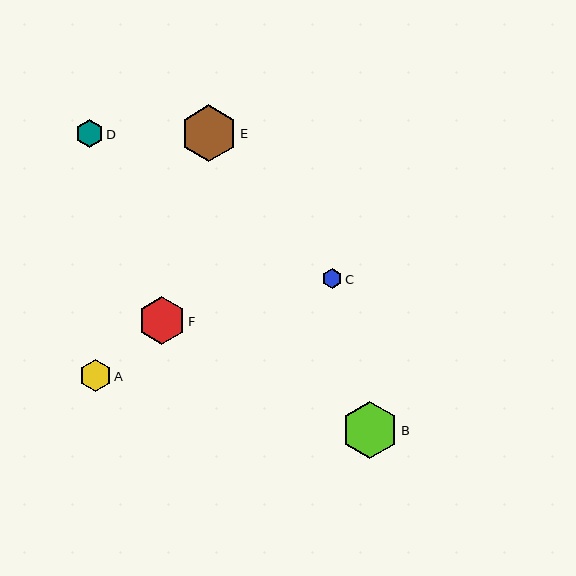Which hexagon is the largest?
Hexagon B is the largest with a size of approximately 57 pixels.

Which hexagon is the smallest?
Hexagon C is the smallest with a size of approximately 20 pixels.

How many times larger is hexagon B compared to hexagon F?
Hexagon B is approximately 1.2 times the size of hexagon F.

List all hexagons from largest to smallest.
From largest to smallest: B, E, F, A, D, C.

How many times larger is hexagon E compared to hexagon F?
Hexagon E is approximately 1.2 times the size of hexagon F.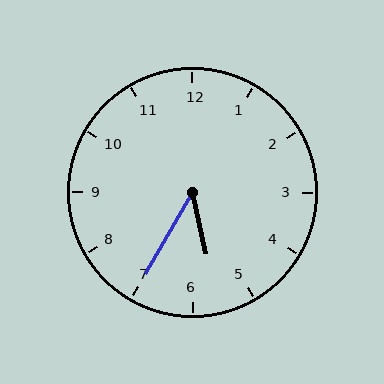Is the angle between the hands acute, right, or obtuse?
It is acute.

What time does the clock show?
5:35.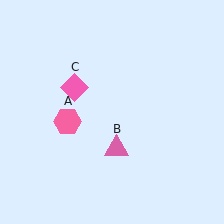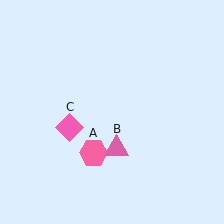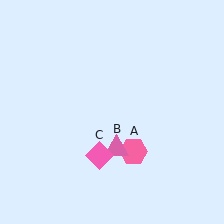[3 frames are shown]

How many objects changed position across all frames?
2 objects changed position: pink hexagon (object A), pink diamond (object C).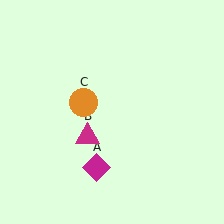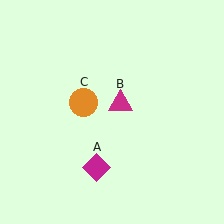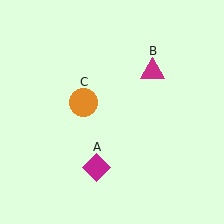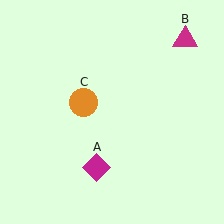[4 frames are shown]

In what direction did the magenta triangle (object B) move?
The magenta triangle (object B) moved up and to the right.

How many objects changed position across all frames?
1 object changed position: magenta triangle (object B).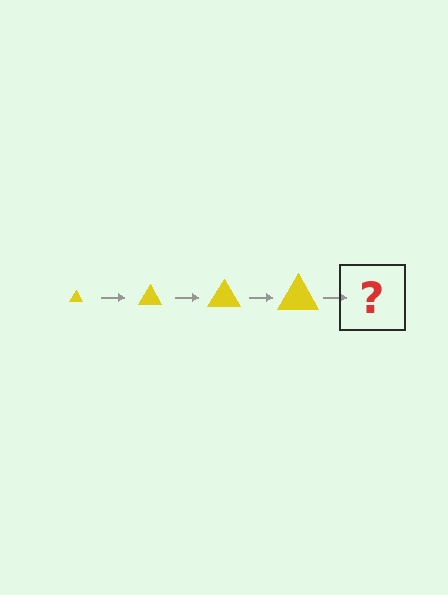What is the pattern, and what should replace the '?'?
The pattern is that the triangle gets progressively larger each step. The '?' should be a yellow triangle, larger than the previous one.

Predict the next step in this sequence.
The next step is a yellow triangle, larger than the previous one.